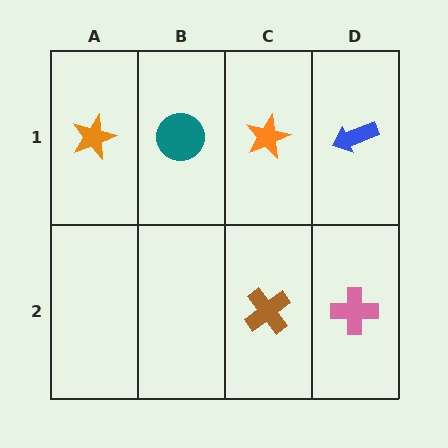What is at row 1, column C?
An orange star.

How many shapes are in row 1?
4 shapes.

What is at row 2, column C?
A brown cross.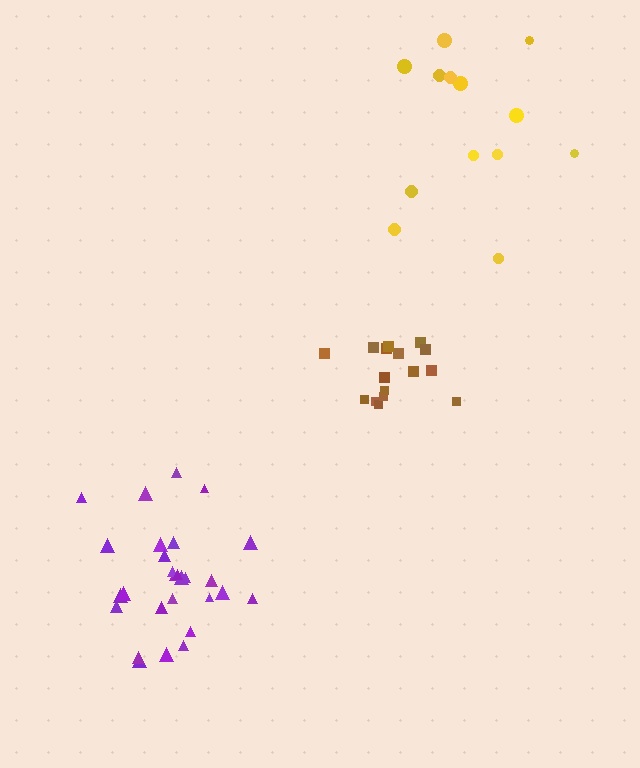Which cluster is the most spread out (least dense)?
Yellow.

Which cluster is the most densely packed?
Brown.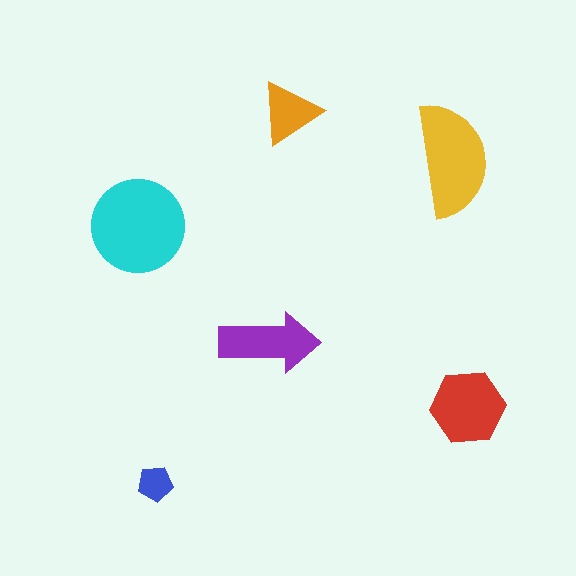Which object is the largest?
The cyan circle.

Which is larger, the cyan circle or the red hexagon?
The cyan circle.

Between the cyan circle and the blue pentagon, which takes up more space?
The cyan circle.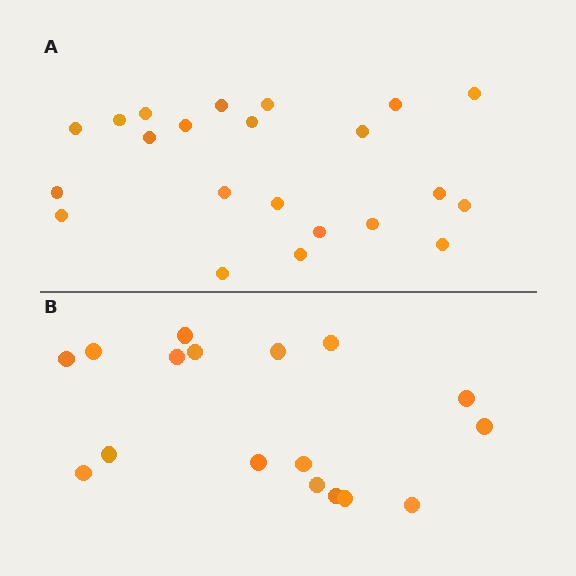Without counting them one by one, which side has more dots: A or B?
Region A (the top region) has more dots.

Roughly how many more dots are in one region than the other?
Region A has about 5 more dots than region B.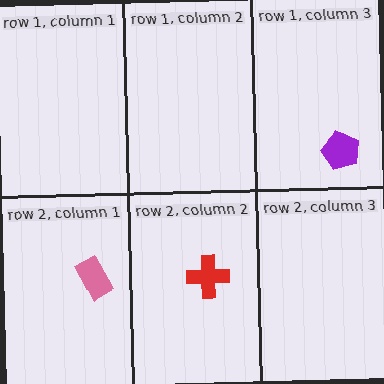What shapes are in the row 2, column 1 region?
The pink rectangle.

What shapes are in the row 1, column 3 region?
The purple pentagon.